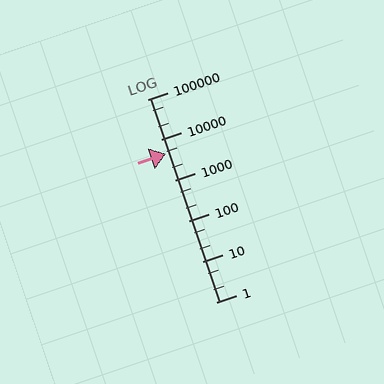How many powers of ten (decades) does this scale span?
The scale spans 5 decades, from 1 to 100000.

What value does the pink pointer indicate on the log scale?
The pointer indicates approximately 4500.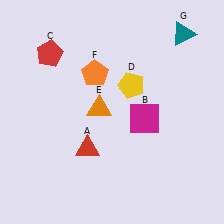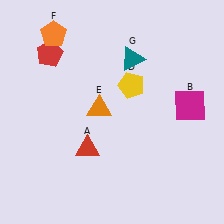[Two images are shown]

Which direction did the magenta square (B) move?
The magenta square (B) moved right.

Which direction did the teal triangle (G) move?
The teal triangle (G) moved left.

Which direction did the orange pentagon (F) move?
The orange pentagon (F) moved left.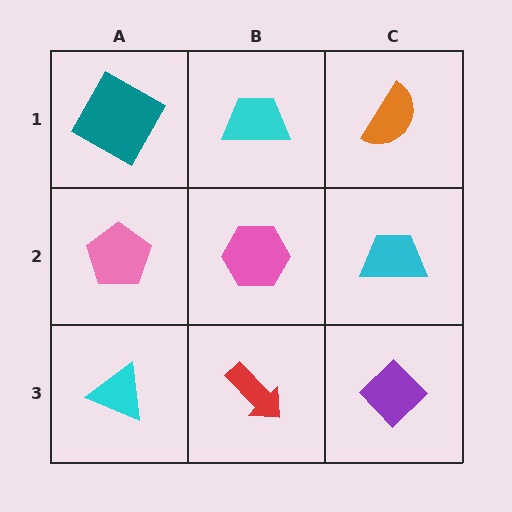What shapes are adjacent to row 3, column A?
A pink pentagon (row 2, column A), a red arrow (row 3, column B).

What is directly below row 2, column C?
A purple diamond.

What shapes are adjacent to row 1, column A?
A pink pentagon (row 2, column A), a cyan trapezoid (row 1, column B).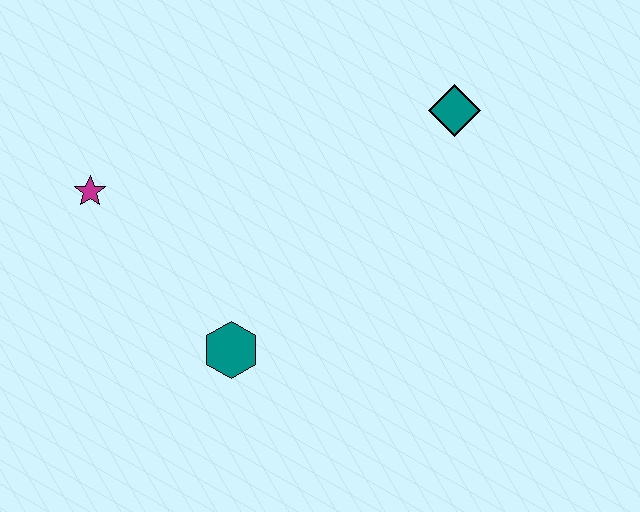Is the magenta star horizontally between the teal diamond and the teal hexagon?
No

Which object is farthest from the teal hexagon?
The teal diamond is farthest from the teal hexagon.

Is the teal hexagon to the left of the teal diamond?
Yes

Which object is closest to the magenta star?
The teal hexagon is closest to the magenta star.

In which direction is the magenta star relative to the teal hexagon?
The magenta star is above the teal hexagon.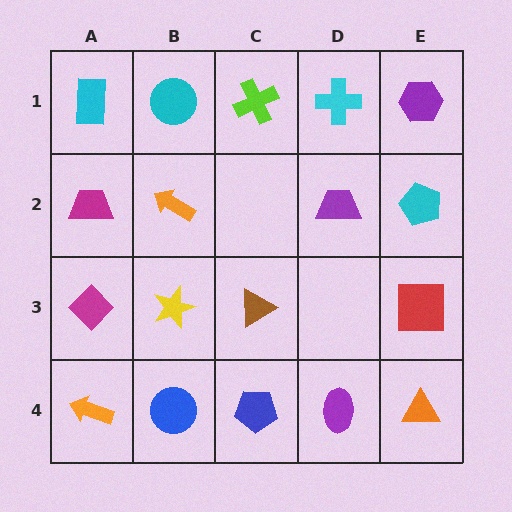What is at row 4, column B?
A blue circle.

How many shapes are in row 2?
4 shapes.